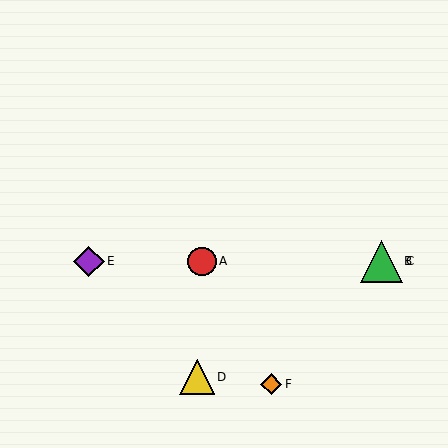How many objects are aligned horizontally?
4 objects (A, B, C, E) are aligned horizontally.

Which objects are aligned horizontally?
Objects A, B, C, E are aligned horizontally.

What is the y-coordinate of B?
Object B is at y≈261.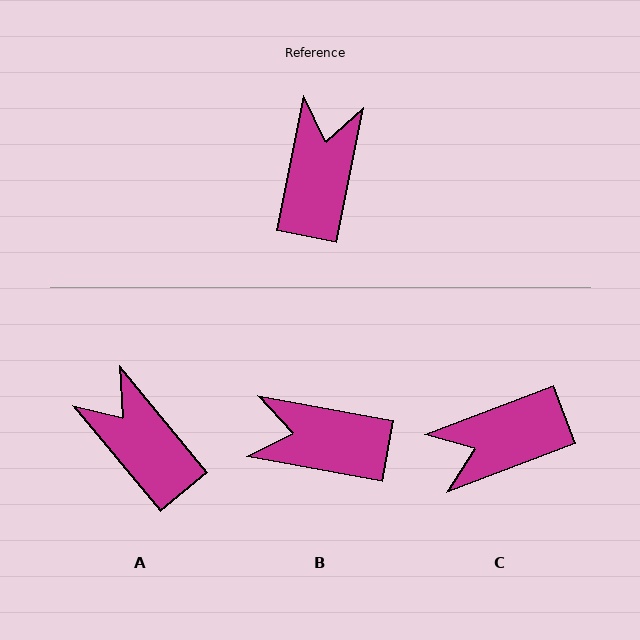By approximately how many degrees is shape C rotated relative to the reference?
Approximately 122 degrees counter-clockwise.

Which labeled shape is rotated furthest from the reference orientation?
C, about 122 degrees away.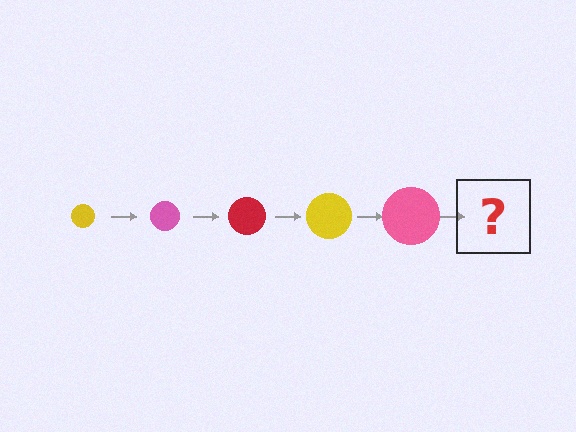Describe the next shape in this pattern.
It should be a red circle, larger than the previous one.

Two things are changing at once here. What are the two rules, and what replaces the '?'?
The two rules are that the circle grows larger each step and the color cycles through yellow, pink, and red. The '?' should be a red circle, larger than the previous one.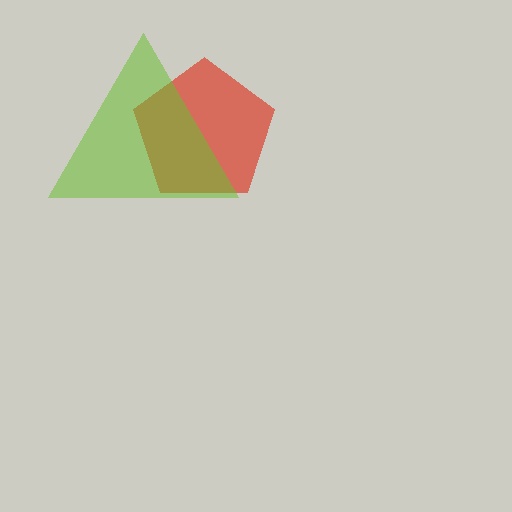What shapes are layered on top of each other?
The layered shapes are: a red pentagon, a lime triangle.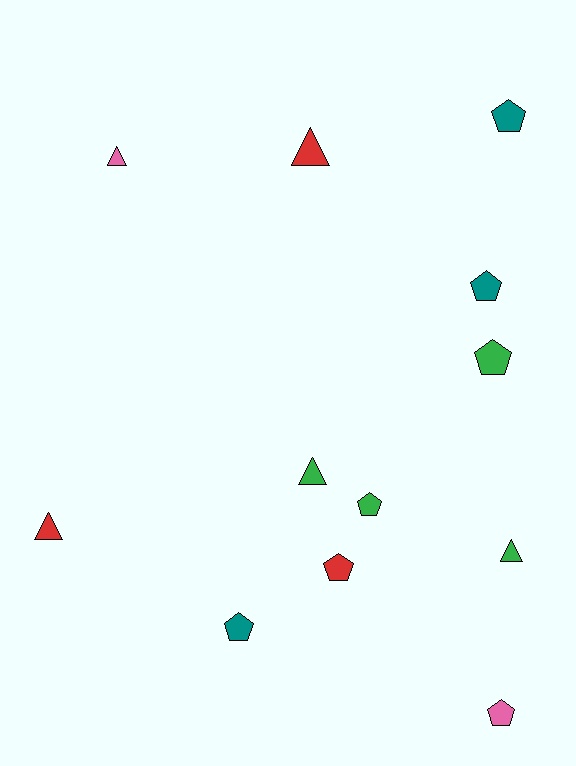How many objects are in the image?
There are 12 objects.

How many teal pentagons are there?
There are 3 teal pentagons.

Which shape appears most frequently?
Pentagon, with 7 objects.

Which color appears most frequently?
Green, with 4 objects.